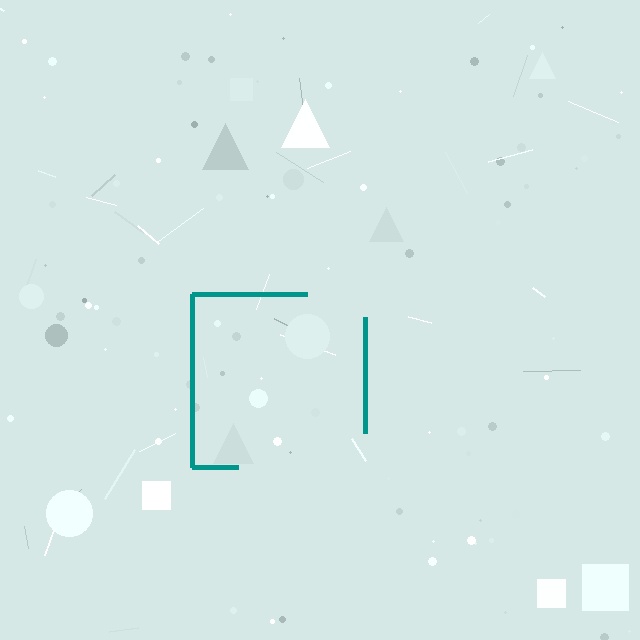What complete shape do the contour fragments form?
The contour fragments form a square.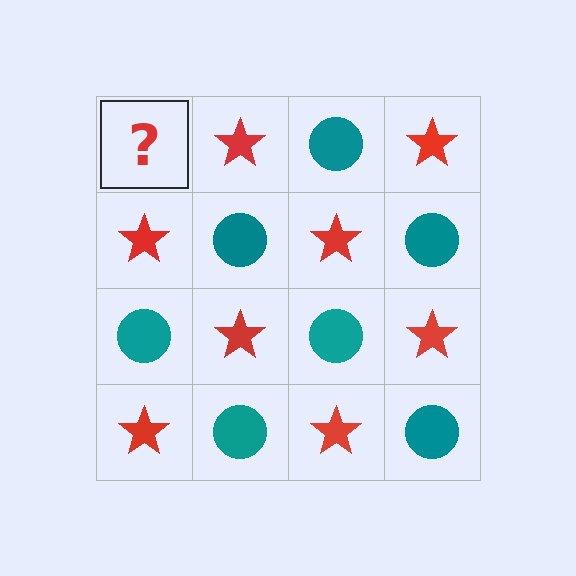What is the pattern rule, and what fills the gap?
The rule is that it alternates teal circle and red star in a checkerboard pattern. The gap should be filled with a teal circle.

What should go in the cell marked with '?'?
The missing cell should contain a teal circle.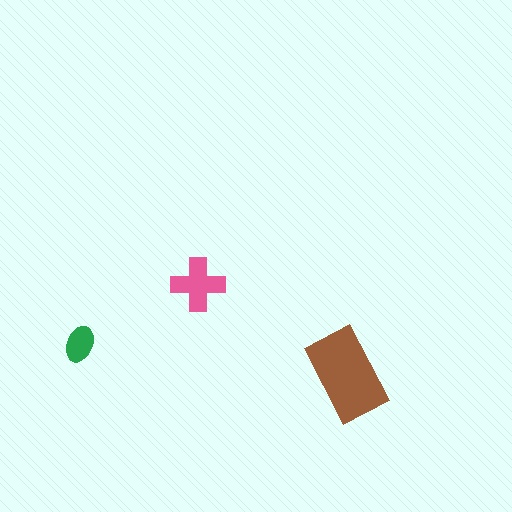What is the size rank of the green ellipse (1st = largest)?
3rd.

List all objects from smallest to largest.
The green ellipse, the pink cross, the brown rectangle.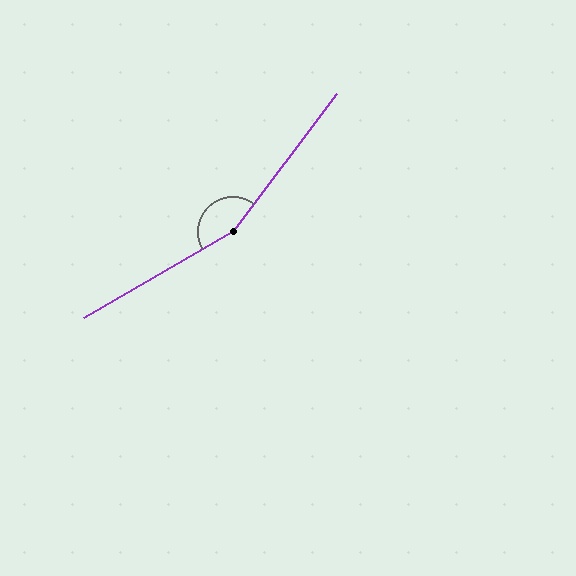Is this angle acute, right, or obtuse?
It is obtuse.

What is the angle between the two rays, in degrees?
Approximately 157 degrees.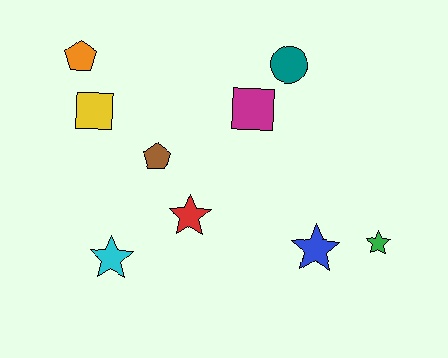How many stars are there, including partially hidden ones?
There are 4 stars.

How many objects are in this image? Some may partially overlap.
There are 9 objects.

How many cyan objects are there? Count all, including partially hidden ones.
There is 1 cyan object.